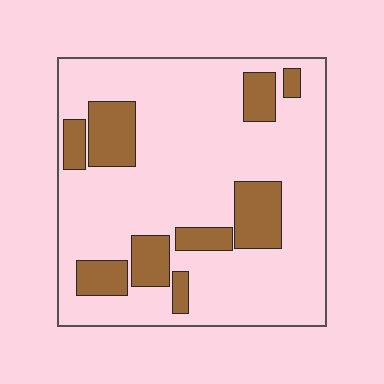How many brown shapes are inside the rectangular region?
9.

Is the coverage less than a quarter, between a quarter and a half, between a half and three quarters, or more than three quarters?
Less than a quarter.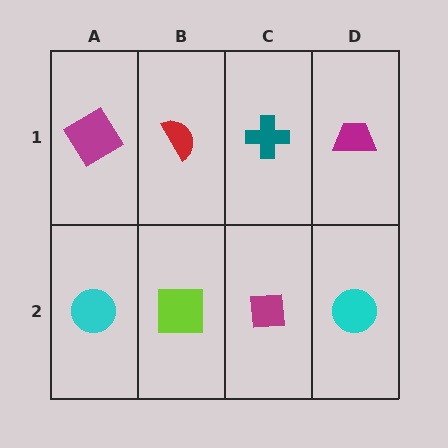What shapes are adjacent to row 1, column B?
A lime square (row 2, column B), a magenta diamond (row 1, column A), a teal cross (row 1, column C).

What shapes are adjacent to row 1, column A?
A cyan circle (row 2, column A), a red semicircle (row 1, column B).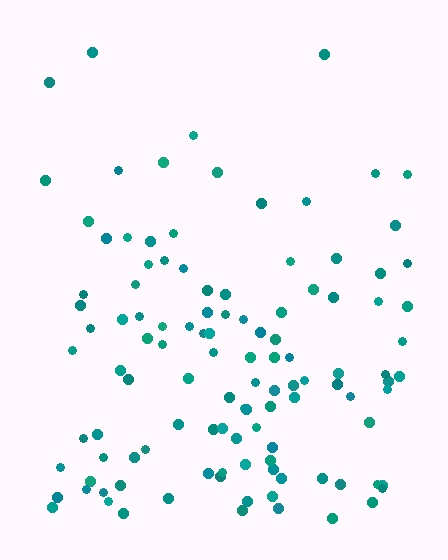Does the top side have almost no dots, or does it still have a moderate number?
Still a moderate number, just noticeably fewer than the bottom.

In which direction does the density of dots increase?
From top to bottom, with the bottom side densest.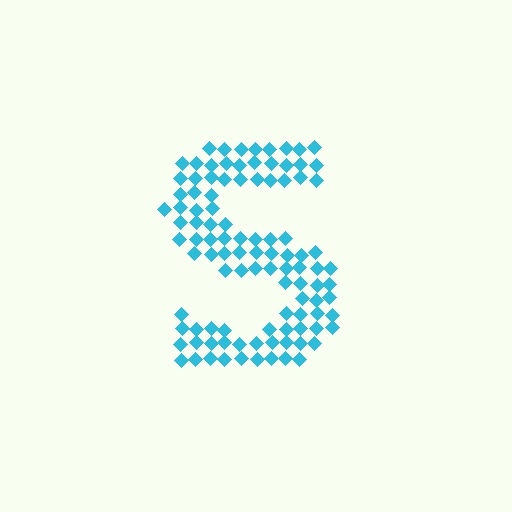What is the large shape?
The large shape is the letter S.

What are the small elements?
The small elements are diamonds.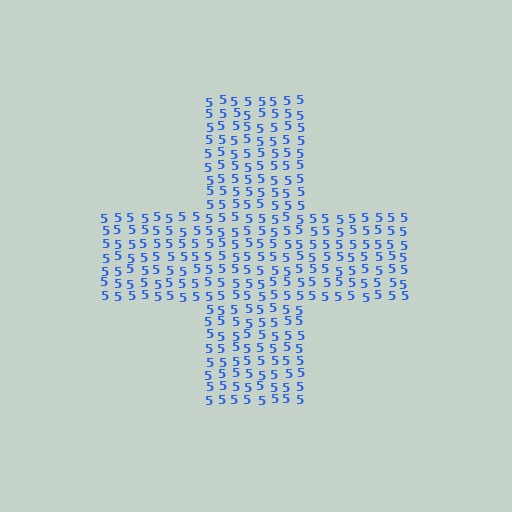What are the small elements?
The small elements are digit 5's.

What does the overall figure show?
The overall figure shows a cross.